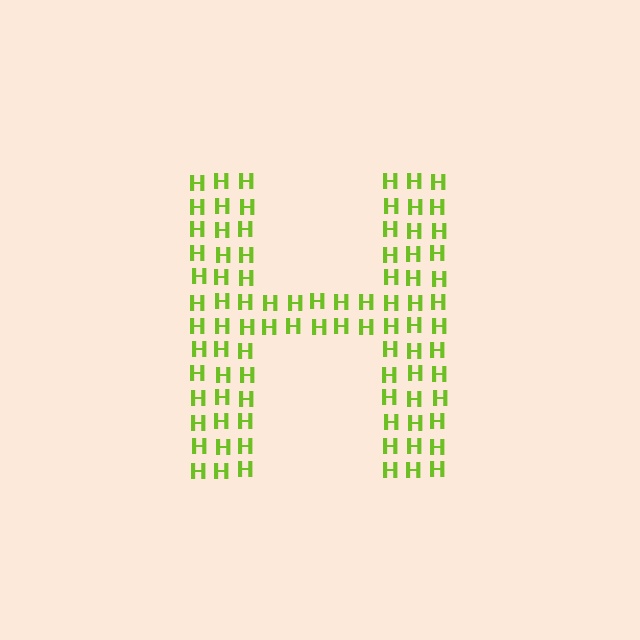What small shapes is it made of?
It is made of small letter H's.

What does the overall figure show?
The overall figure shows the letter H.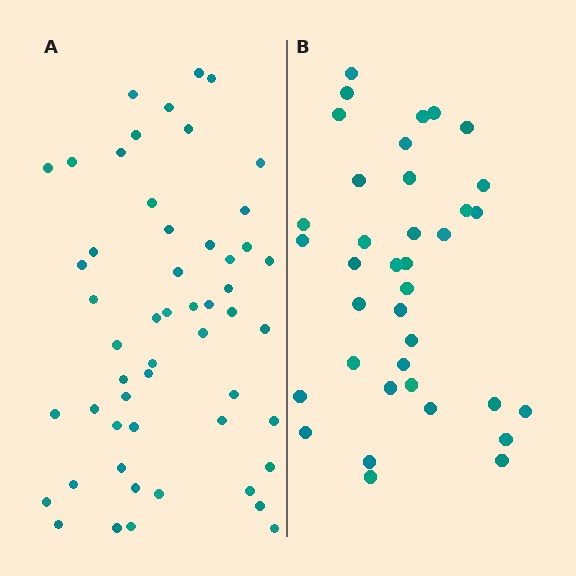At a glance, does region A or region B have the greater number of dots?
Region A (the left region) has more dots.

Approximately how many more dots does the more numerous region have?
Region A has approximately 15 more dots than region B.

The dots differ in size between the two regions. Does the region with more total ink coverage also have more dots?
No. Region B has more total ink coverage because its dots are larger, but region A actually contains more individual dots. Total area can be misleading — the number of items is what matters here.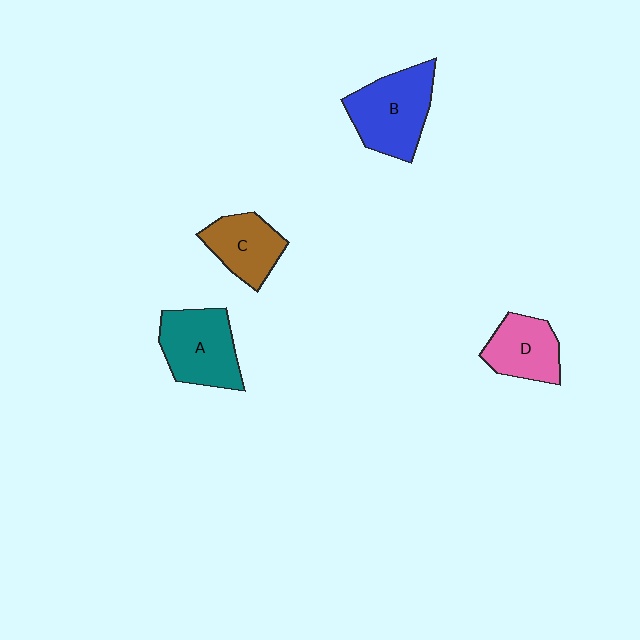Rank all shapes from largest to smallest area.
From largest to smallest: B (blue), A (teal), D (pink), C (brown).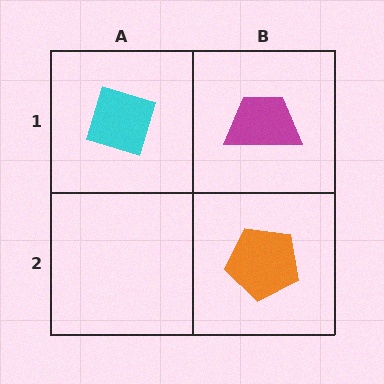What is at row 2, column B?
An orange pentagon.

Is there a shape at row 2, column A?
No, that cell is empty.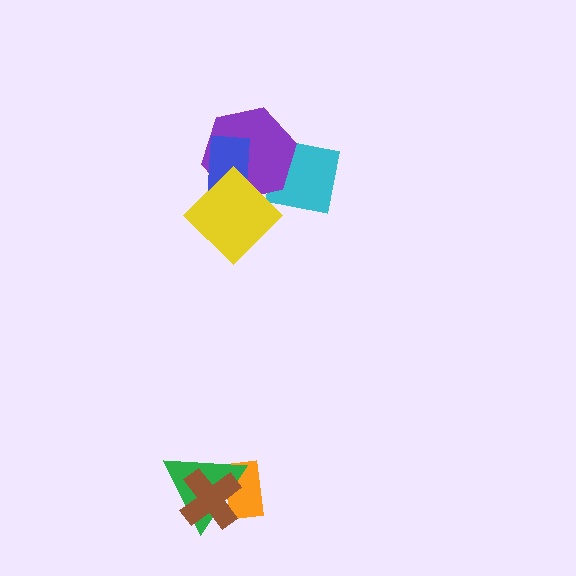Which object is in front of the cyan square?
The purple hexagon is in front of the cyan square.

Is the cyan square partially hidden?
Yes, it is partially covered by another shape.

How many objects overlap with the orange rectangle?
2 objects overlap with the orange rectangle.